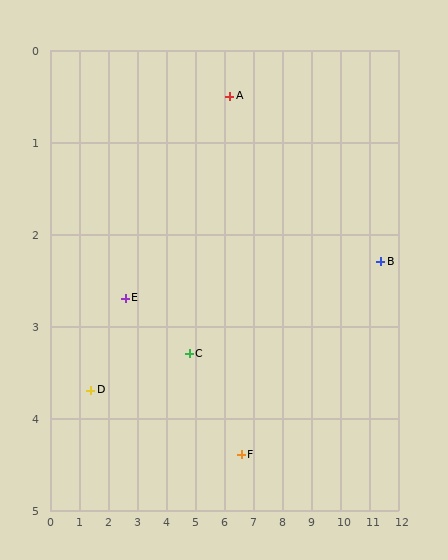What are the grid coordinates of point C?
Point C is at approximately (4.8, 3.3).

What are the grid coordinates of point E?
Point E is at approximately (2.6, 2.7).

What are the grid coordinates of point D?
Point D is at approximately (1.4, 3.7).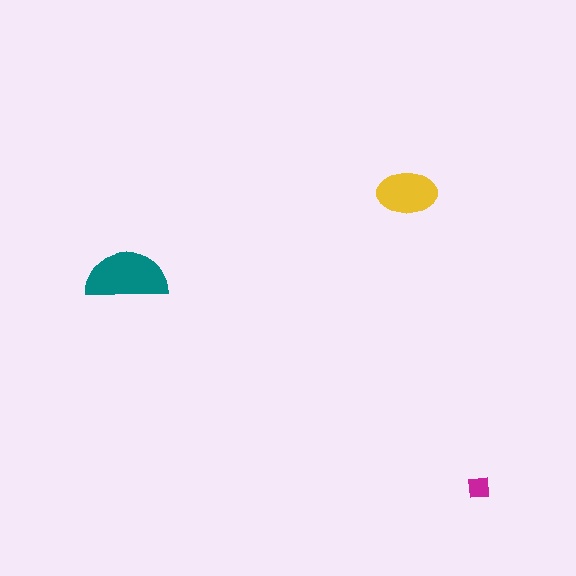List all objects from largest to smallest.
The teal semicircle, the yellow ellipse, the magenta square.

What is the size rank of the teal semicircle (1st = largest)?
1st.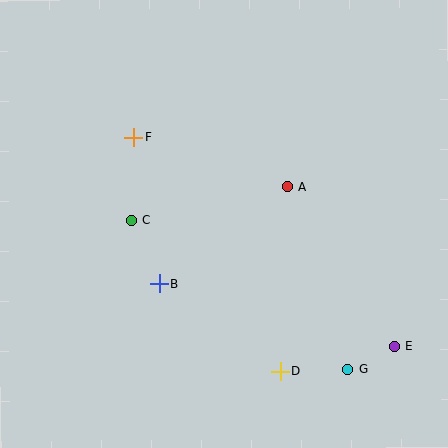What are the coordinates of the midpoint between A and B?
The midpoint between A and B is at (223, 235).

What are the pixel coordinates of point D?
Point D is at (281, 371).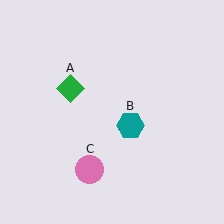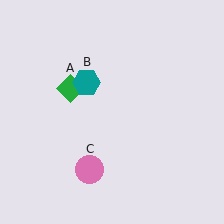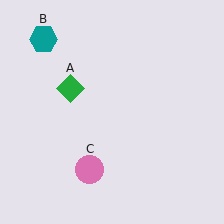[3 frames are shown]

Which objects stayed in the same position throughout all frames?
Green diamond (object A) and pink circle (object C) remained stationary.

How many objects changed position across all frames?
1 object changed position: teal hexagon (object B).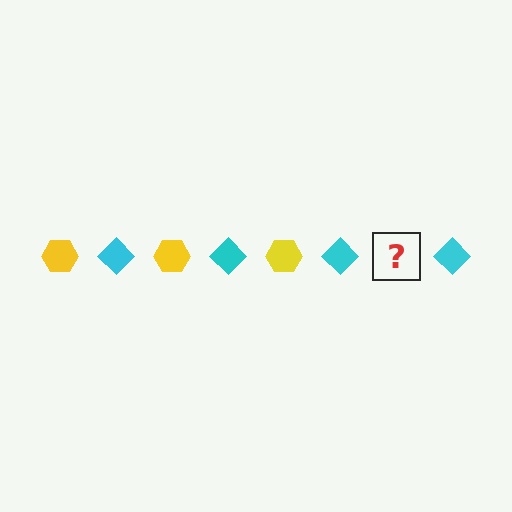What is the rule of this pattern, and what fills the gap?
The rule is that the pattern alternates between yellow hexagon and cyan diamond. The gap should be filled with a yellow hexagon.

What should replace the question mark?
The question mark should be replaced with a yellow hexagon.